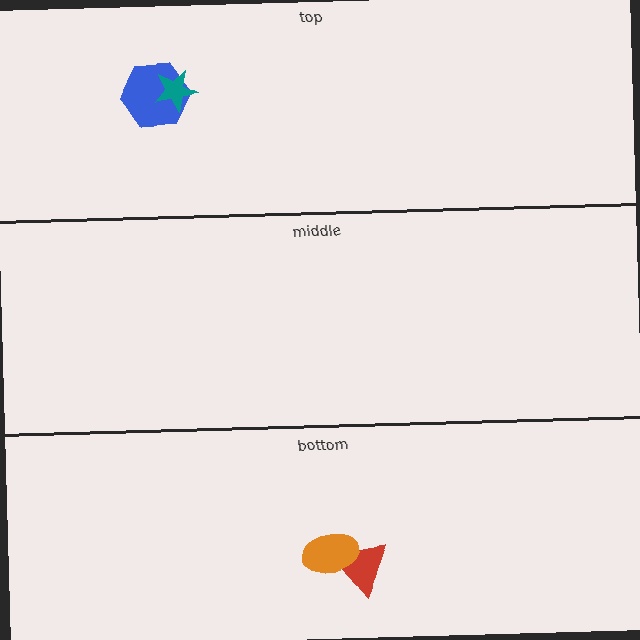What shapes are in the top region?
The blue hexagon, the teal star.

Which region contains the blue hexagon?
The top region.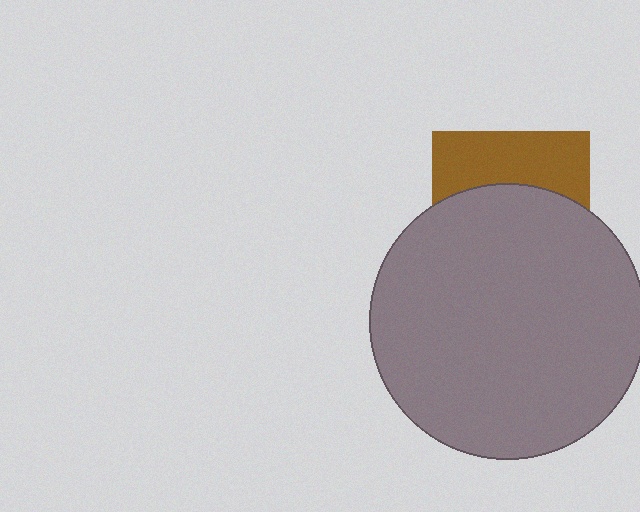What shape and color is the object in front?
The object in front is a gray circle.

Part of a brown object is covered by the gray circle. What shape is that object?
It is a square.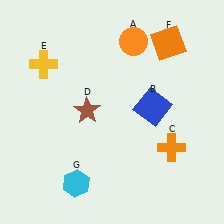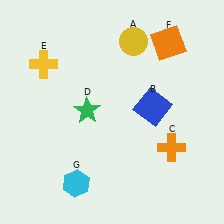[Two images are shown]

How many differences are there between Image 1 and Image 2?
There are 2 differences between the two images.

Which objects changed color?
A changed from orange to yellow. D changed from brown to green.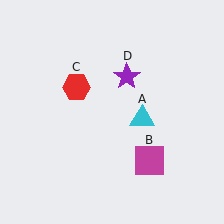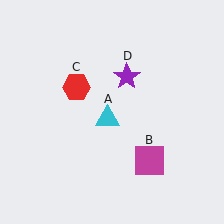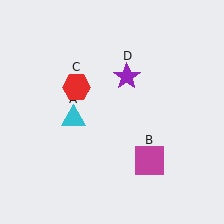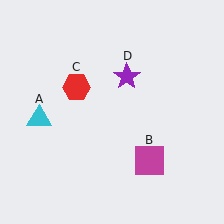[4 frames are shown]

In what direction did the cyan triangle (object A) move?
The cyan triangle (object A) moved left.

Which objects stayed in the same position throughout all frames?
Magenta square (object B) and red hexagon (object C) and purple star (object D) remained stationary.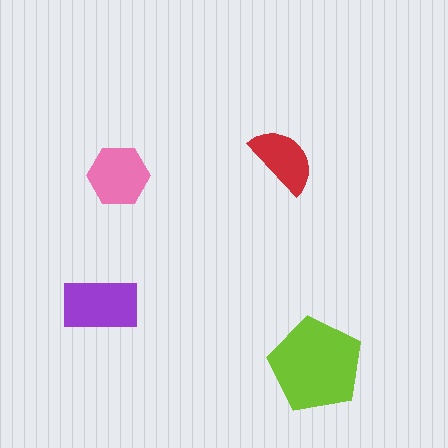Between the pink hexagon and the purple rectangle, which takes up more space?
The purple rectangle.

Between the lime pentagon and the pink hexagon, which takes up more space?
The lime pentagon.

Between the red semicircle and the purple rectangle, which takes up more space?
The purple rectangle.